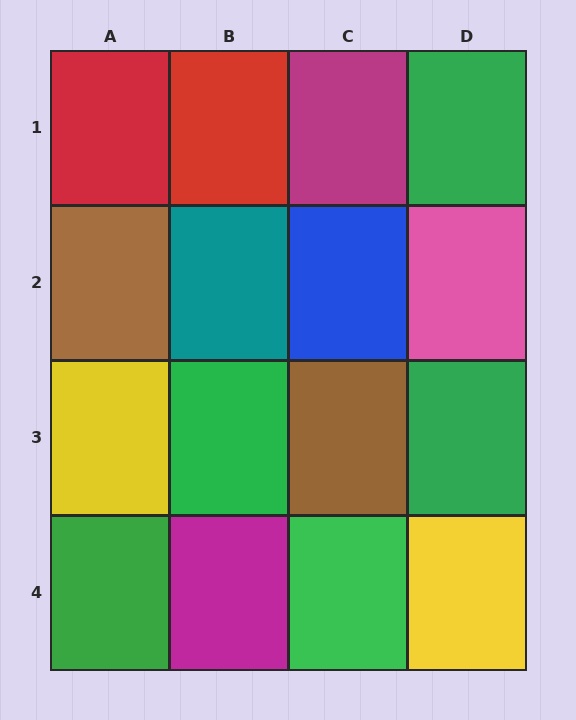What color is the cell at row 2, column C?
Blue.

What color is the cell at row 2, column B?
Teal.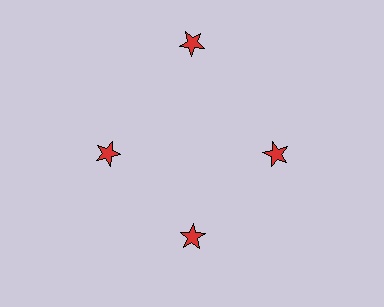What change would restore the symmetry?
The symmetry would be restored by moving it inward, back onto the ring so that all 4 stars sit at equal angles and equal distance from the center.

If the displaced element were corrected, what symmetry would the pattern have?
It would have 4-fold rotational symmetry — the pattern would map onto itself every 90 degrees.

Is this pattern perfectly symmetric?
No. The 4 red stars are arranged in a ring, but one element near the 12 o'clock position is pushed outward from the center, breaking the 4-fold rotational symmetry.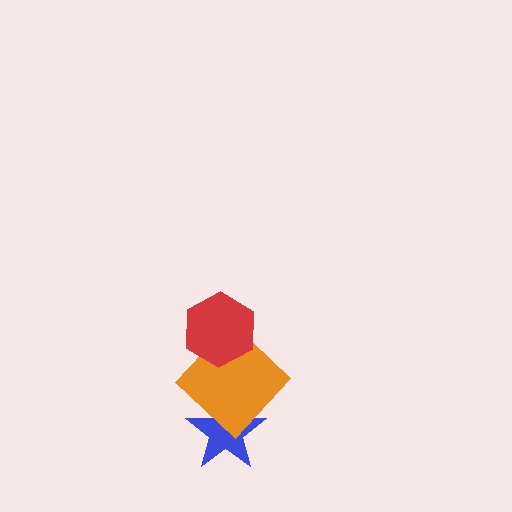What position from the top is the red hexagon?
The red hexagon is 1st from the top.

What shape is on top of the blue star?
The orange diamond is on top of the blue star.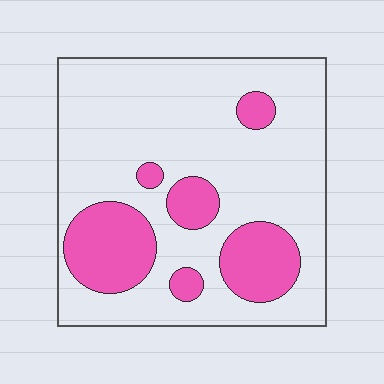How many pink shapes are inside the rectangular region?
6.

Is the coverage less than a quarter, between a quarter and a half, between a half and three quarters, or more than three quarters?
Less than a quarter.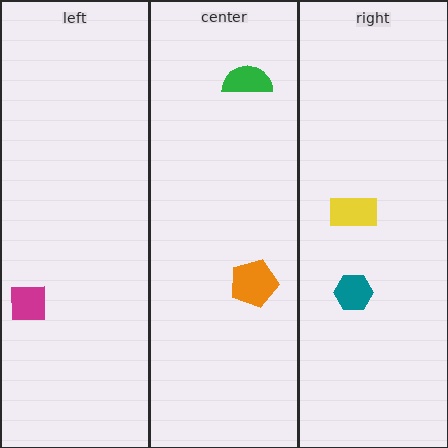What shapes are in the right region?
The yellow rectangle, the teal hexagon.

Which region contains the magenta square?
The left region.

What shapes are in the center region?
The orange pentagon, the green semicircle.